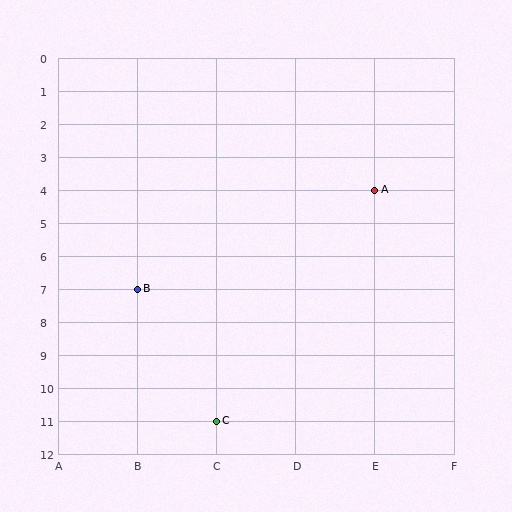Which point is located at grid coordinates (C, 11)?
Point C is at (C, 11).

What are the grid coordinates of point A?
Point A is at grid coordinates (E, 4).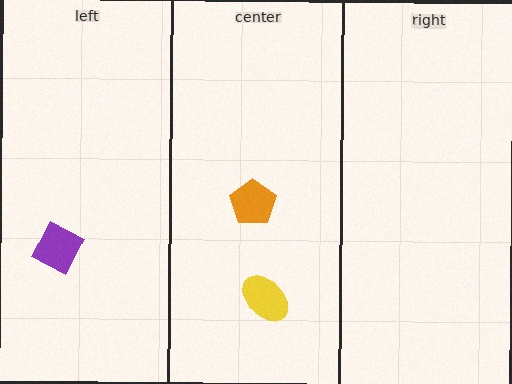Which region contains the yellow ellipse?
The center region.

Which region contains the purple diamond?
The left region.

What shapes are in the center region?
The orange pentagon, the yellow ellipse.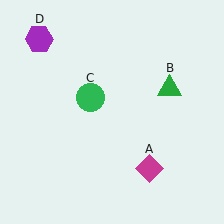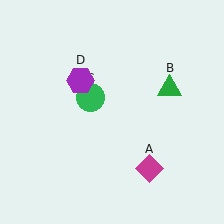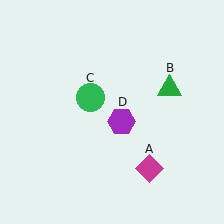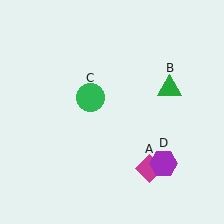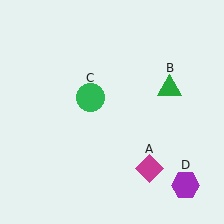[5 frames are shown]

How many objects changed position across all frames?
1 object changed position: purple hexagon (object D).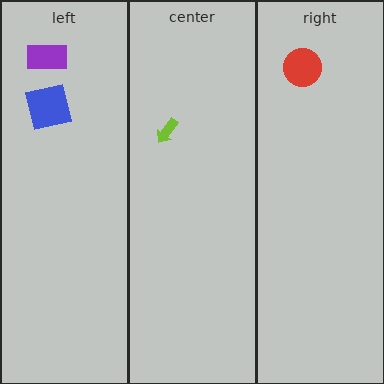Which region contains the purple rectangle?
The left region.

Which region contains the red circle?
The right region.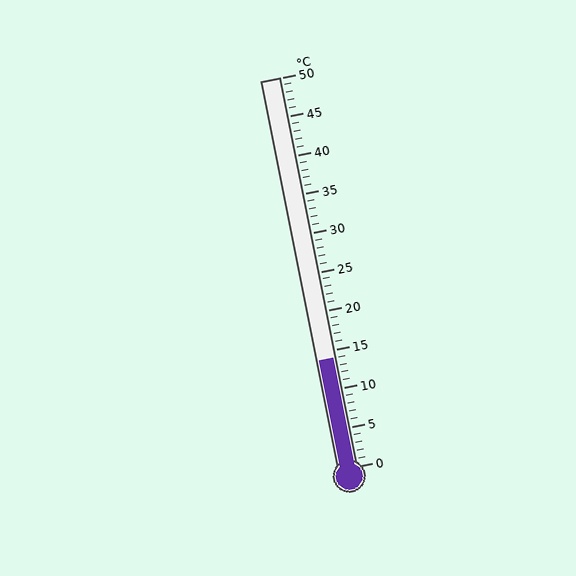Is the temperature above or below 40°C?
The temperature is below 40°C.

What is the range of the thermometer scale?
The thermometer scale ranges from 0°C to 50°C.